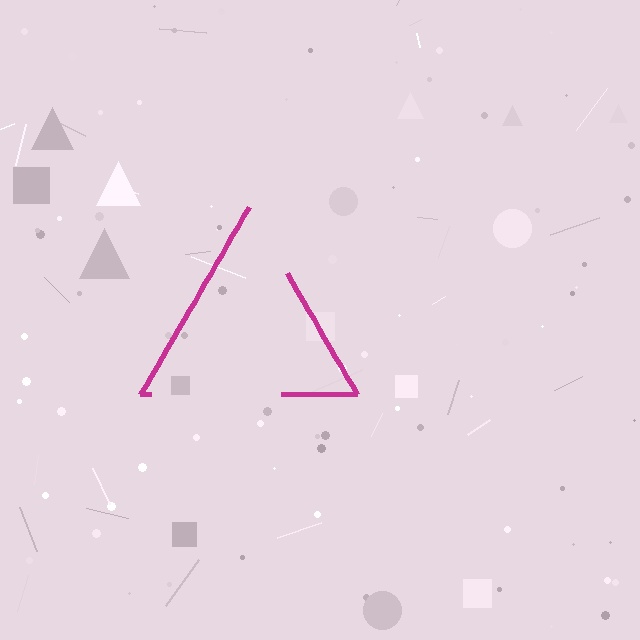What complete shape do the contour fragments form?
The contour fragments form a triangle.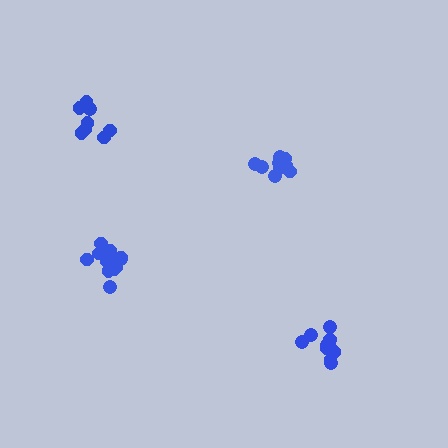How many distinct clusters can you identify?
There are 4 distinct clusters.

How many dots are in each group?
Group 1: 9 dots, Group 2: 8 dots, Group 3: 13 dots, Group 4: 11 dots (41 total).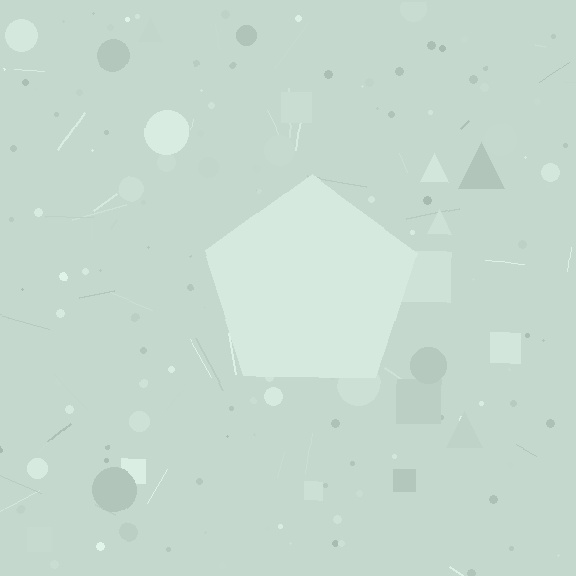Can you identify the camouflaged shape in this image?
The camouflaged shape is a pentagon.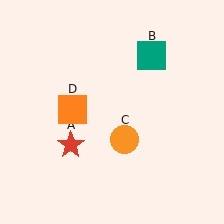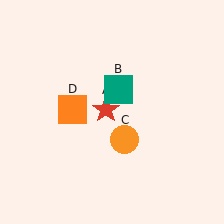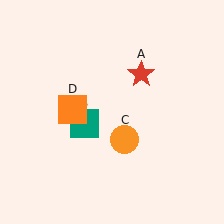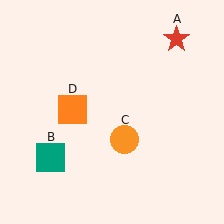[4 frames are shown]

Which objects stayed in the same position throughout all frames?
Orange circle (object C) and orange square (object D) remained stationary.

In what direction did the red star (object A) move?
The red star (object A) moved up and to the right.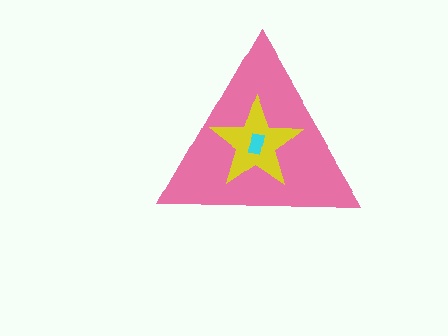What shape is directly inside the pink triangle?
The yellow star.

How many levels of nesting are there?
3.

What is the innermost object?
The cyan rectangle.